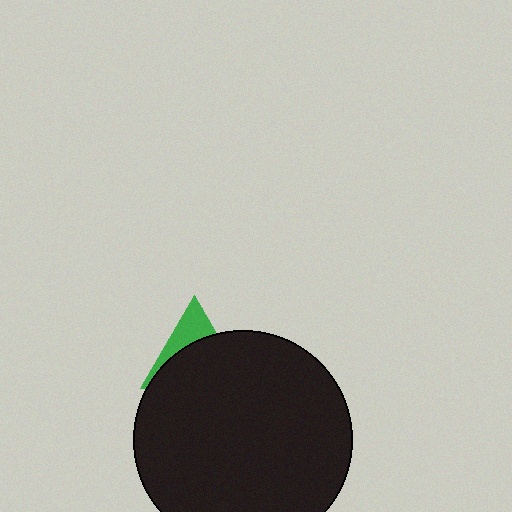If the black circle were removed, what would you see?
You would see the complete green triangle.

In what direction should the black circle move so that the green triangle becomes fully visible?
The black circle should move down. That is the shortest direction to clear the overlap and leave the green triangle fully visible.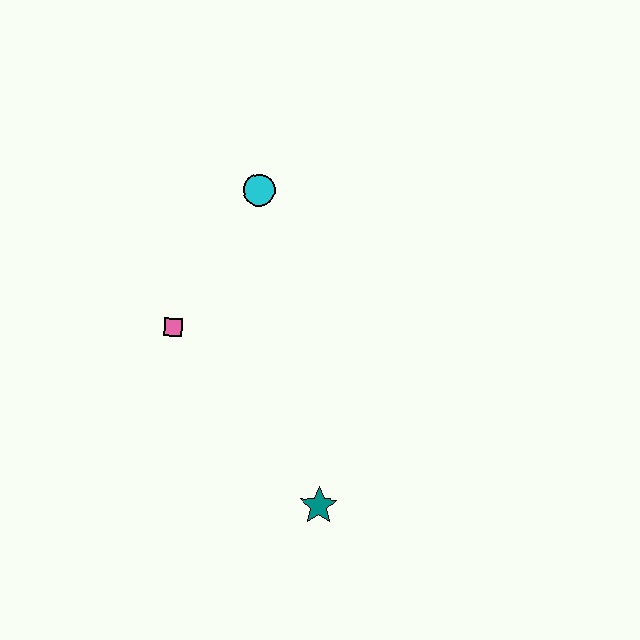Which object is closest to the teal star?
The pink square is closest to the teal star.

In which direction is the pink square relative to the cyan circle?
The pink square is below the cyan circle.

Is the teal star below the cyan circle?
Yes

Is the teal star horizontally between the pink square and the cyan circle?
No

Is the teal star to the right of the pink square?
Yes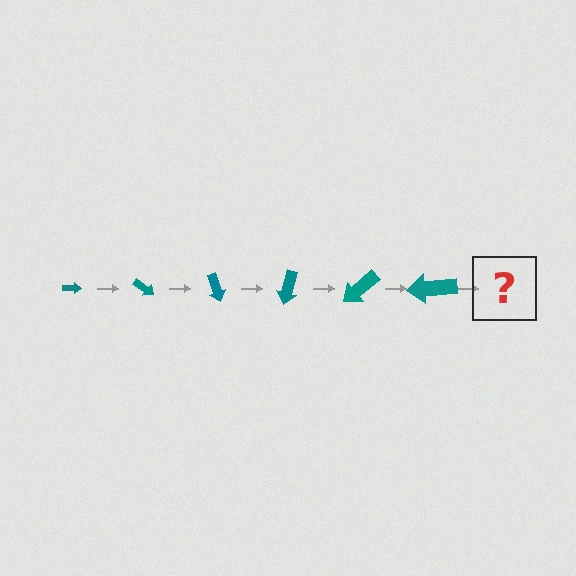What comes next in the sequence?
The next element should be an arrow, larger than the previous one and rotated 210 degrees from the start.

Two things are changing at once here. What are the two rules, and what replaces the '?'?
The two rules are that the arrow grows larger each step and it rotates 35 degrees each step. The '?' should be an arrow, larger than the previous one and rotated 210 degrees from the start.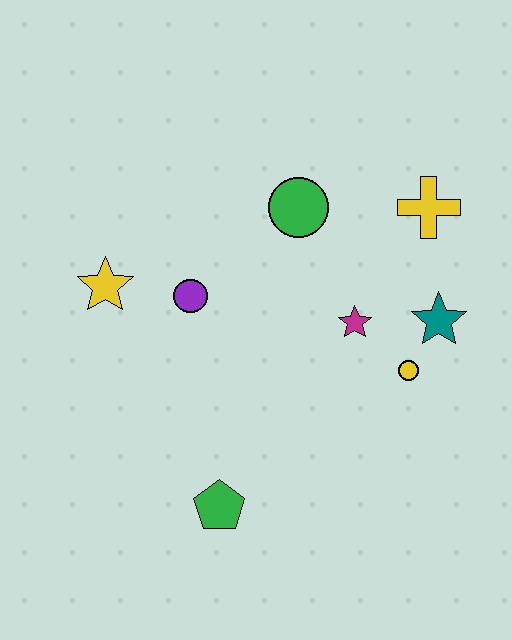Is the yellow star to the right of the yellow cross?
No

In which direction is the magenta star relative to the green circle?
The magenta star is below the green circle.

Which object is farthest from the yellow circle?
The yellow star is farthest from the yellow circle.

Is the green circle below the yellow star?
No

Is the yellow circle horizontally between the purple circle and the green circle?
No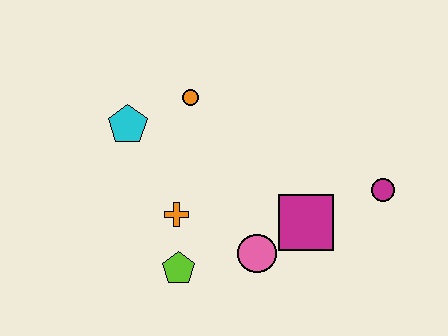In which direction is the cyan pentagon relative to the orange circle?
The cyan pentagon is to the left of the orange circle.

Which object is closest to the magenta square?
The pink circle is closest to the magenta square.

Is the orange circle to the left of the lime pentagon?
No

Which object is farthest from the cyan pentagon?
The magenta circle is farthest from the cyan pentagon.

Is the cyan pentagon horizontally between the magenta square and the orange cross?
No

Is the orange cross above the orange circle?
No